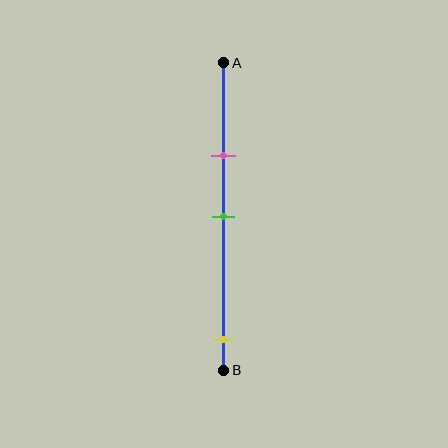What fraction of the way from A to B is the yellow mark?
The yellow mark is approximately 90% (0.9) of the way from A to B.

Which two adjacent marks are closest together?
The pink and green marks are the closest adjacent pair.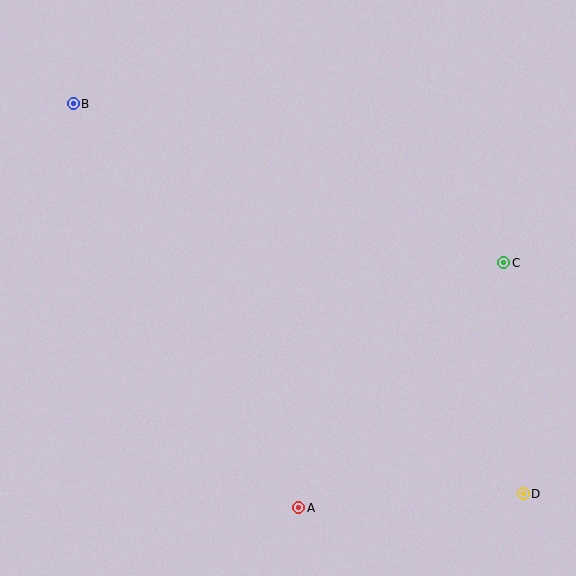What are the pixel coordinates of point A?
Point A is at (299, 508).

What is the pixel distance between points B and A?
The distance between B and A is 463 pixels.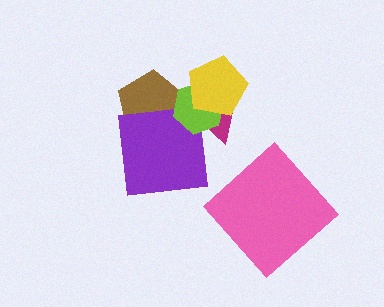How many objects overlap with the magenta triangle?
2 objects overlap with the magenta triangle.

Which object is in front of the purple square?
The lime hexagon is in front of the purple square.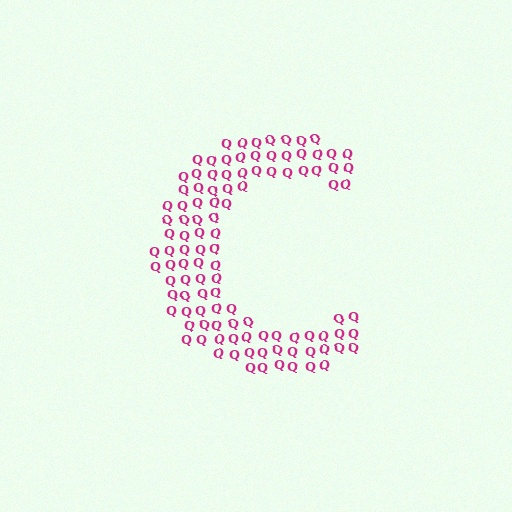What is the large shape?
The large shape is the letter C.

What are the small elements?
The small elements are letter Q's.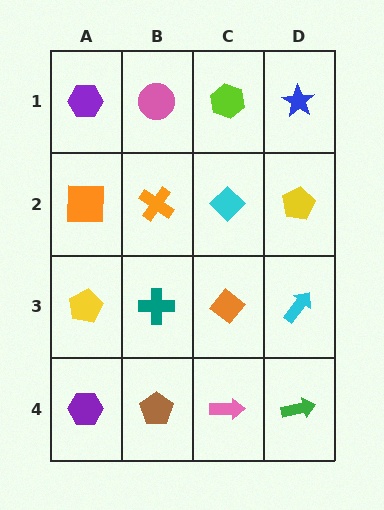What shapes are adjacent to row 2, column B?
A pink circle (row 1, column B), a teal cross (row 3, column B), an orange square (row 2, column A), a cyan diamond (row 2, column C).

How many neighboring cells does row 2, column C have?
4.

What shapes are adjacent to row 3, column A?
An orange square (row 2, column A), a purple hexagon (row 4, column A), a teal cross (row 3, column B).